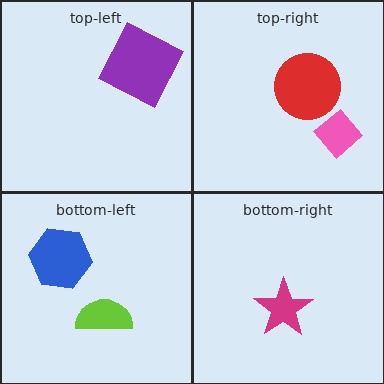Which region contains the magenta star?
The bottom-right region.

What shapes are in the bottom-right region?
The magenta star.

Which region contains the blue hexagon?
The bottom-left region.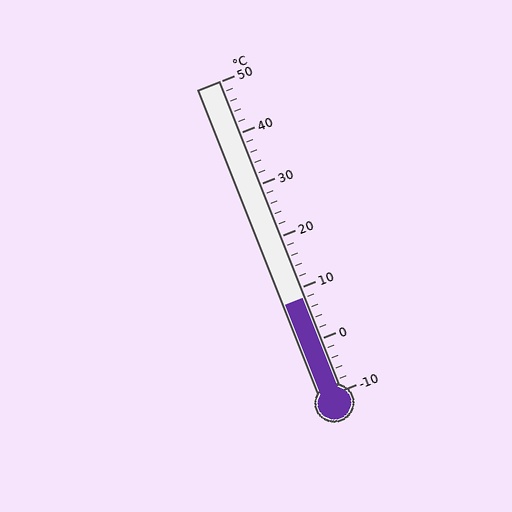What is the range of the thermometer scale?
The thermometer scale ranges from -10°C to 50°C.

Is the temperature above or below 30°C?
The temperature is below 30°C.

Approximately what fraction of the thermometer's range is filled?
The thermometer is filled to approximately 30% of its range.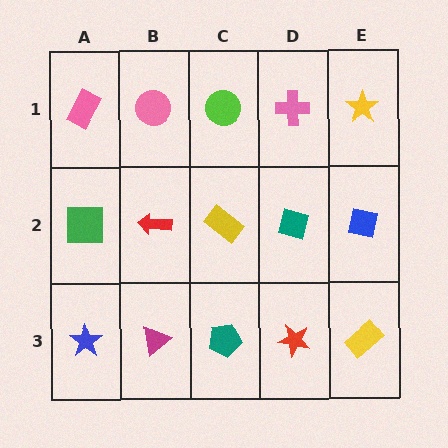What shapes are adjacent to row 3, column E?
A blue square (row 2, column E), a red star (row 3, column D).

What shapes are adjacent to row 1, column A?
A green square (row 2, column A), a pink circle (row 1, column B).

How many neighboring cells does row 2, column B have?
4.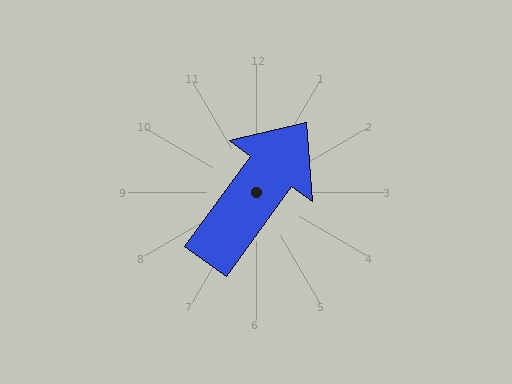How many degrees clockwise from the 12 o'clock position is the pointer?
Approximately 36 degrees.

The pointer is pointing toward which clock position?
Roughly 1 o'clock.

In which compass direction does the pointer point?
Northeast.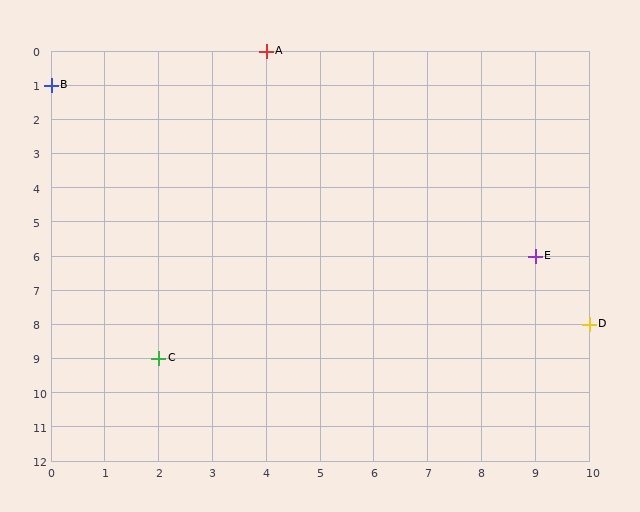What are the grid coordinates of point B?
Point B is at grid coordinates (0, 1).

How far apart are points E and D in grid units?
Points E and D are 1 column and 2 rows apart (about 2.2 grid units diagonally).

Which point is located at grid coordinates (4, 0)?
Point A is at (4, 0).